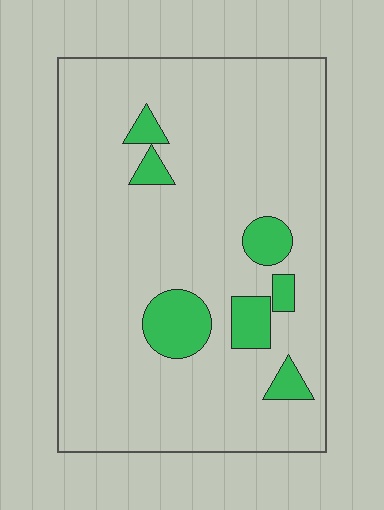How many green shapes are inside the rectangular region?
7.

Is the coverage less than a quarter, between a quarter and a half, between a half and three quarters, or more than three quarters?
Less than a quarter.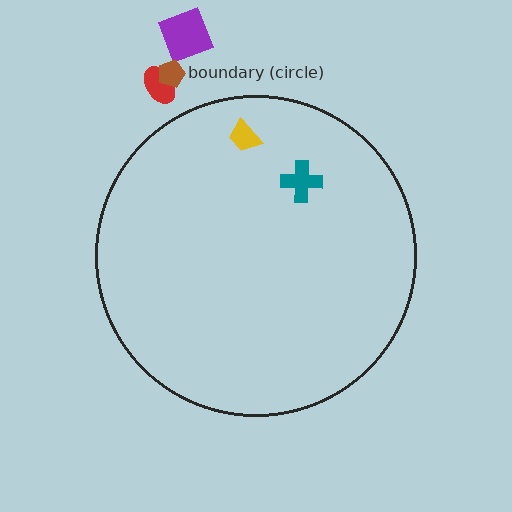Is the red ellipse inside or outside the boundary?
Outside.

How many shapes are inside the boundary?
2 inside, 3 outside.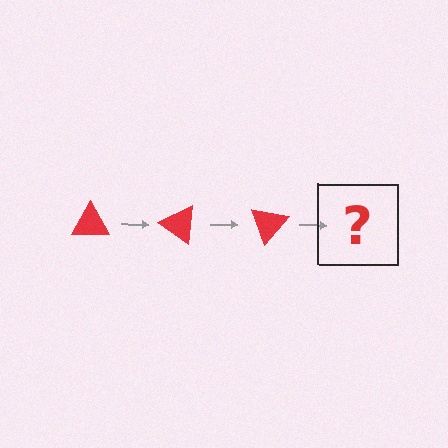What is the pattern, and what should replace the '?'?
The pattern is that the triangle rotates 35 degrees each step. The '?' should be a red triangle rotated 105 degrees.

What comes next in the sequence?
The next element should be a red triangle rotated 105 degrees.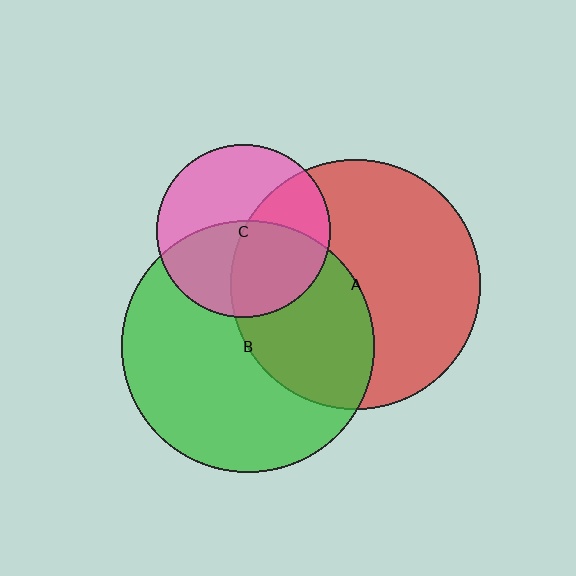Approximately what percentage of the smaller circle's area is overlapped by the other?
Approximately 50%.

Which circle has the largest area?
Circle B (green).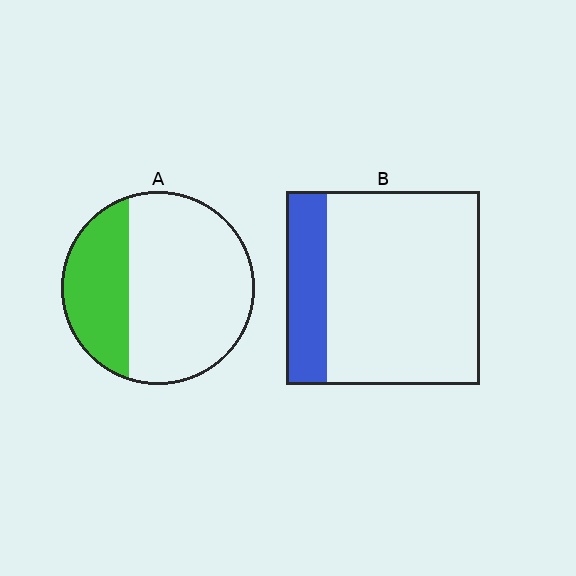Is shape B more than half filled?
No.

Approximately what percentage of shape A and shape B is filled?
A is approximately 30% and B is approximately 20%.